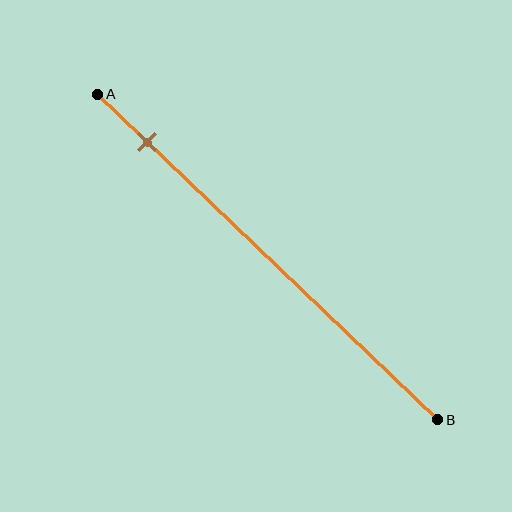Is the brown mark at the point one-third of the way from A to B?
No, the mark is at about 15% from A, not at the 33% one-third point.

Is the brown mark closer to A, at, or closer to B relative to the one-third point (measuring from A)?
The brown mark is closer to point A than the one-third point of segment AB.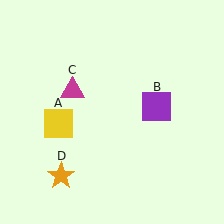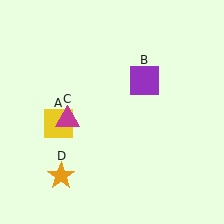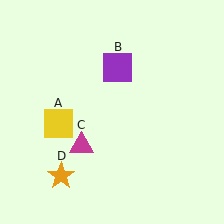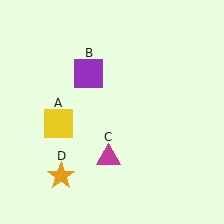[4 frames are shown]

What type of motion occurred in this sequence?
The purple square (object B), magenta triangle (object C) rotated counterclockwise around the center of the scene.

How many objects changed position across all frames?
2 objects changed position: purple square (object B), magenta triangle (object C).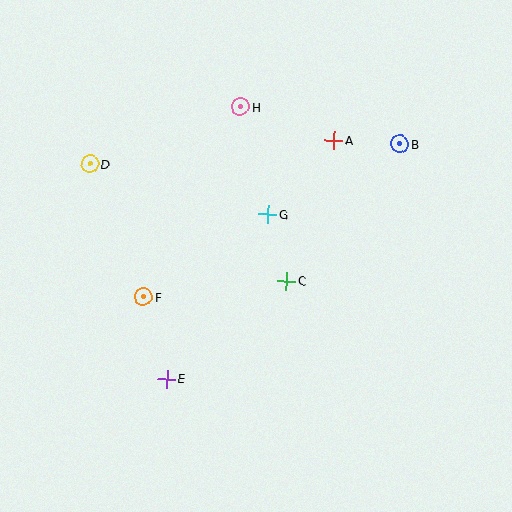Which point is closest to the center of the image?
Point C at (286, 281) is closest to the center.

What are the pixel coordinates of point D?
Point D is at (90, 164).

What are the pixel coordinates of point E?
Point E is at (167, 379).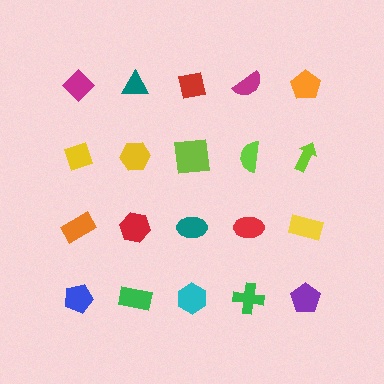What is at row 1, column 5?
An orange pentagon.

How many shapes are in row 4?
5 shapes.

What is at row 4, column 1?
A blue pentagon.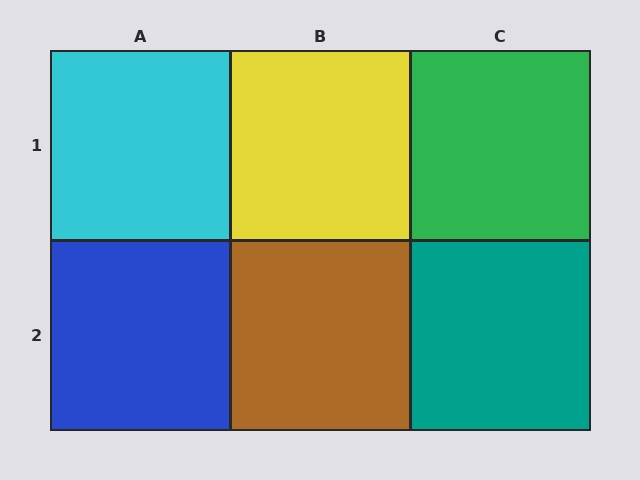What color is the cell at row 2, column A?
Blue.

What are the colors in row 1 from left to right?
Cyan, yellow, green.